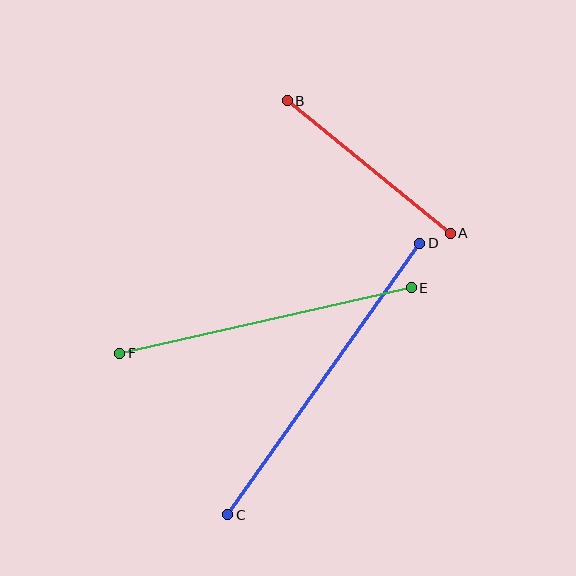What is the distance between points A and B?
The distance is approximately 210 pixels.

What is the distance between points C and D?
The distance is approximately 333 pixels.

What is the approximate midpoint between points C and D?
The midpoint is at approximately (324, 379) pixels.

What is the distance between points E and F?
The distance is approximately 299 pixels.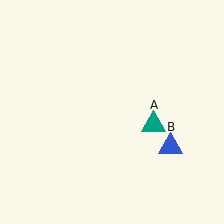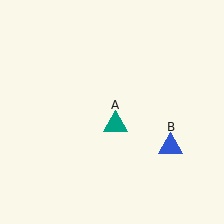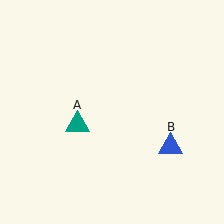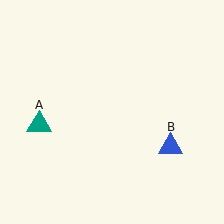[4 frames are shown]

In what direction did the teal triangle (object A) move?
The teal triangle (object A) moved left.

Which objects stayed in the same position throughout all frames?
Blue triangle (object B) remained stationary.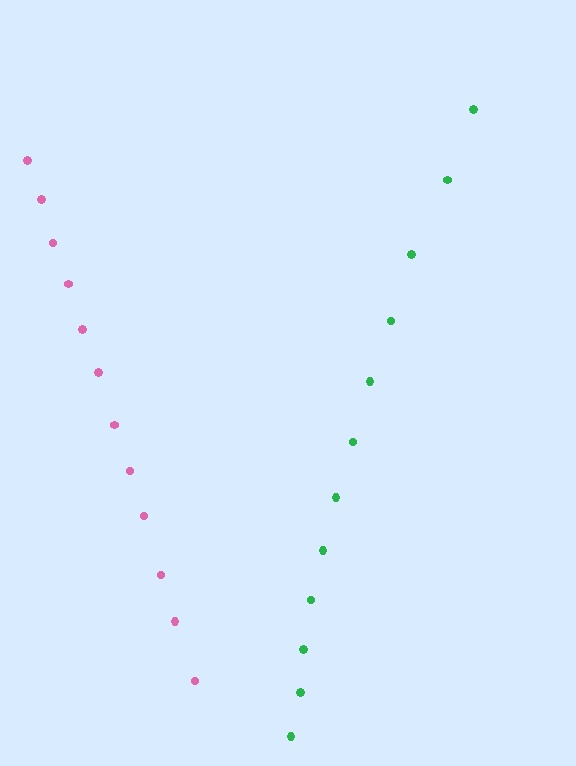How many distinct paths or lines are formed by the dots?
There are 2 distinct paths.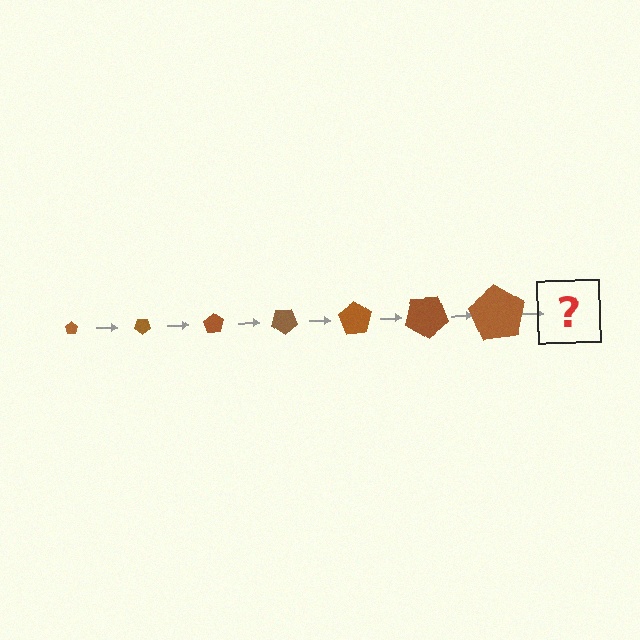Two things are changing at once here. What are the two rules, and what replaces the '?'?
The two rules are that the pentagon grows larger each step and it rotates 35 degrees each step. The '?' should be a pentagon, larger than the previous one and rotated 245 degrees from the start.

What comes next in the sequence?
The next element should be a pentagon, larger than the previous one and rotated 245 degrees from the start.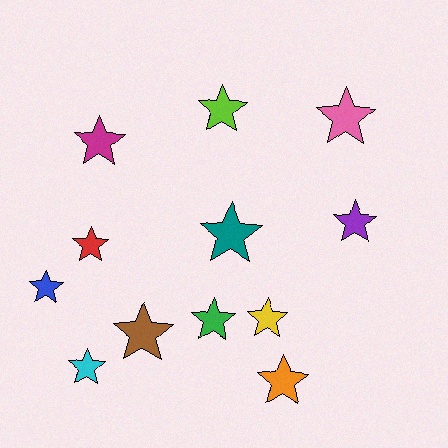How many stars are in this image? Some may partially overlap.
There are 12 stars.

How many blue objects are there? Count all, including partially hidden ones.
There is 1 blue object.